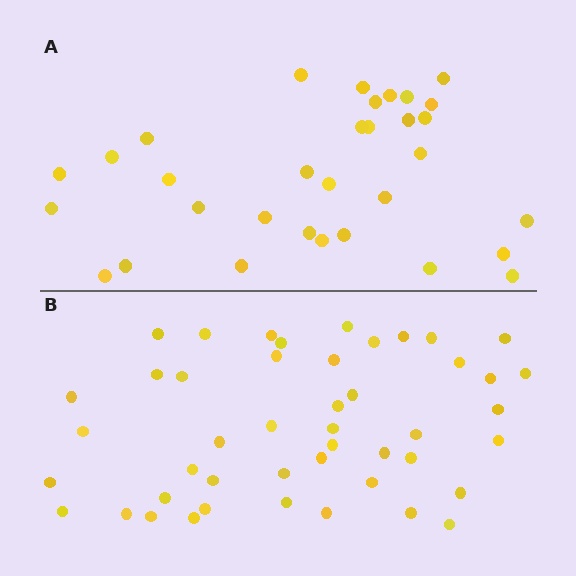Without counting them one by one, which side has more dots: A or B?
Region B (the bottom region) has more dots.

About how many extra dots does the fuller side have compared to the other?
Region B has approximately 15 more dots than region A.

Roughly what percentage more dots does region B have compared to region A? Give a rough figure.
About 45% more.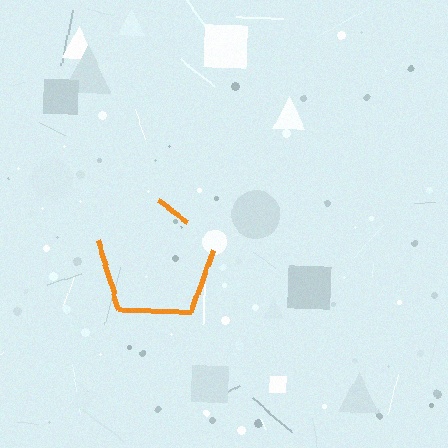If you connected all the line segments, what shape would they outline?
They would outline a pentagon.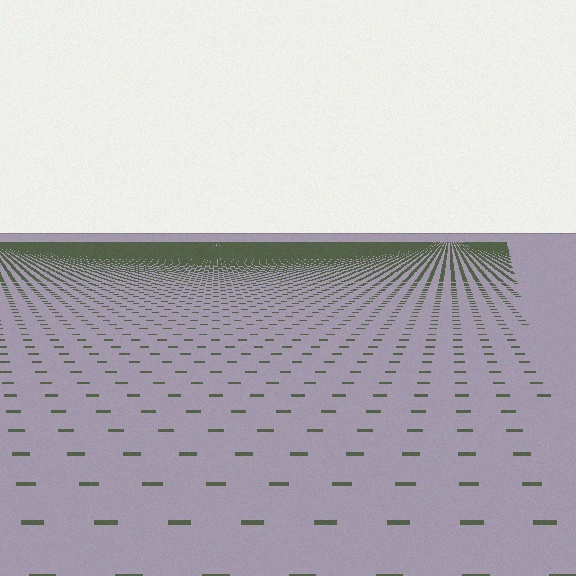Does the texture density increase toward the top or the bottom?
Density increases toward the top.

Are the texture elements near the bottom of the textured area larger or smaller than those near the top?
Larger. Near the bottom, elements are closer to the viewer and appear at a bigger on-screen size.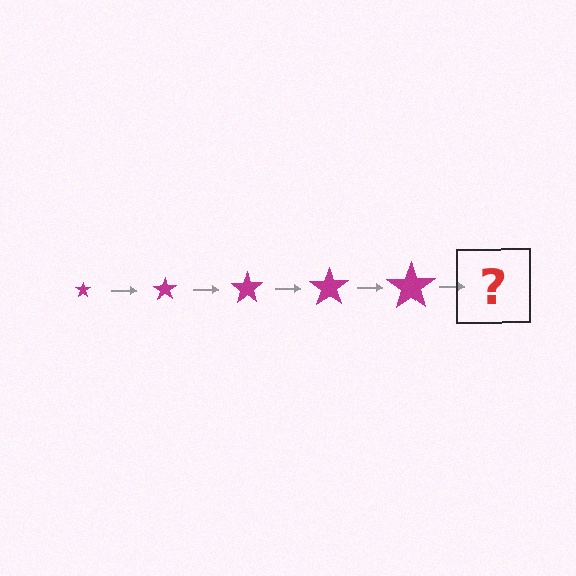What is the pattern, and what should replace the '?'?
The pattern is that the star gets progressively larger each step. The '?' should be a magenta star, larger than the previous one.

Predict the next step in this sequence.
The next step is a magenta star, larger than the previous one.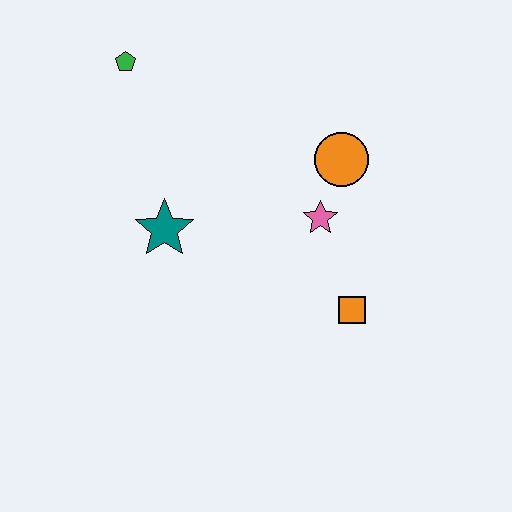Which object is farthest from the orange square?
The green pentagon is farthest from the orange square.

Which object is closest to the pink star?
The orange circle is closest to the pink star.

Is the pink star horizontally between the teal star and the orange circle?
Yes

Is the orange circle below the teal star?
No